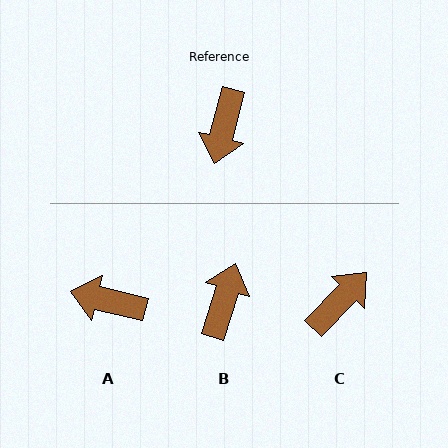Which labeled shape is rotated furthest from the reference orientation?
B, about 176 degrees away.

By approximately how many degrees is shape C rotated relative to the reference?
Approximately 150 degrees counter-clockwise.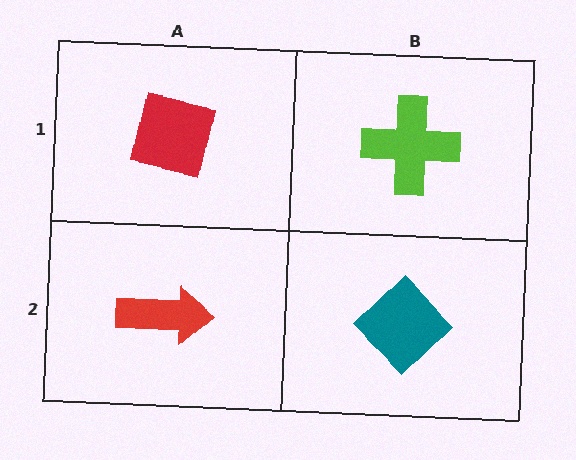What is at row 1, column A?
A red square.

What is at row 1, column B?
A lime cross.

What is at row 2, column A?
A red arrow.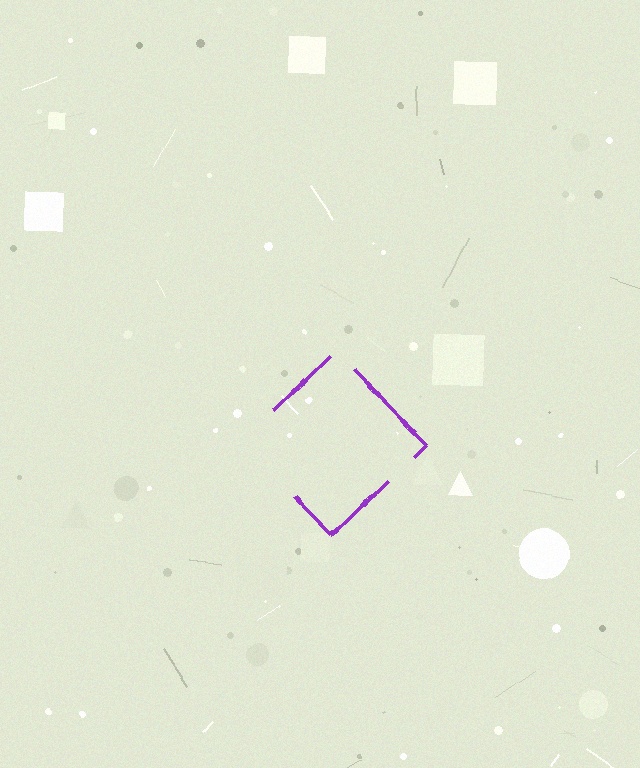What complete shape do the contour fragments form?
The contour fragments form a diamond.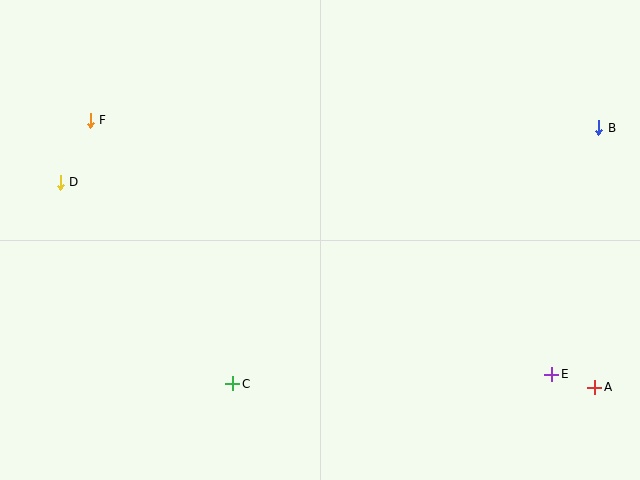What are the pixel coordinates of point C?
Point C is at (233, 384).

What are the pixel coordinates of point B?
Point B is at (599, 128).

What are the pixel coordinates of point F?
Point F is at (90, 120).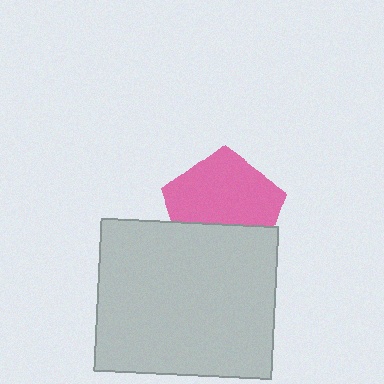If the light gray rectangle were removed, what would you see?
You would see the complete pink pentagon.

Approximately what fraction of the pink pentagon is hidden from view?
Roughly 37% of the pink pentagon is hidden behind the light gray rectangle.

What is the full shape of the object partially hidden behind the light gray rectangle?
The partially hidden object is a pink pentagon.